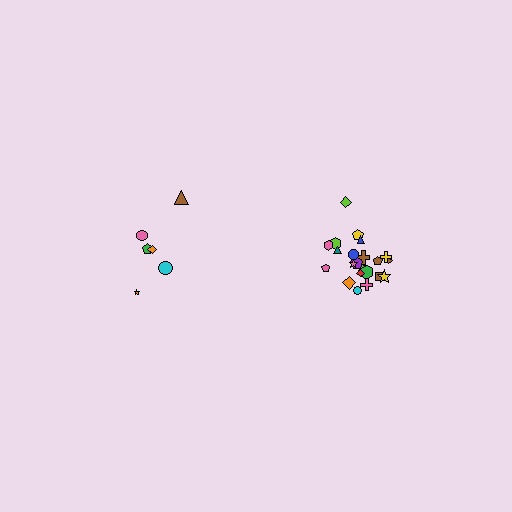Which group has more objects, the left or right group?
The right group.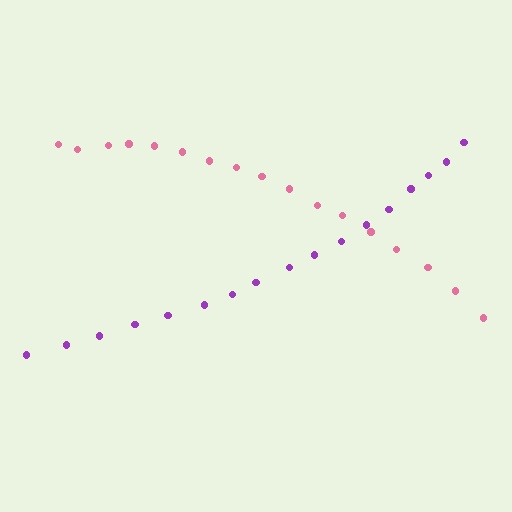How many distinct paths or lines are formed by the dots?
There are 2 distinct paths.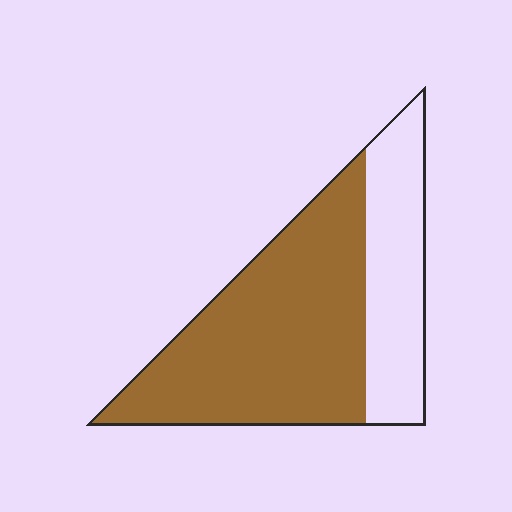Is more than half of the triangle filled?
Yes.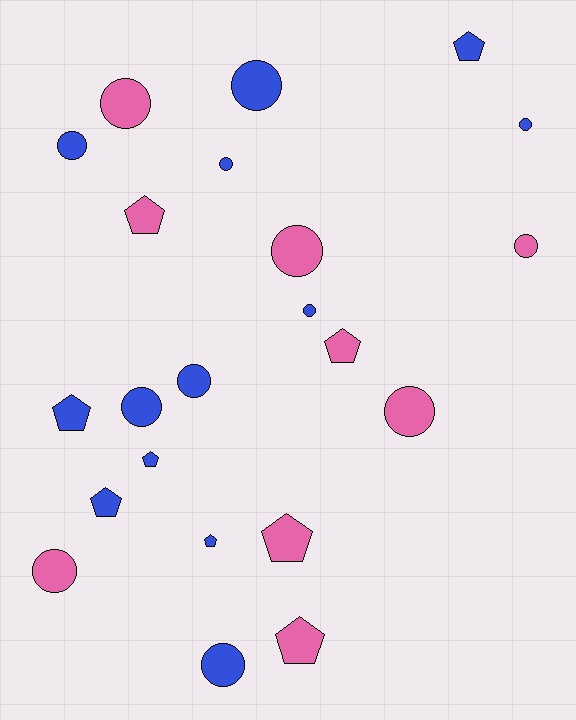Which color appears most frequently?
Blue, with 13 objects.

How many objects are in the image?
There are 22 objects.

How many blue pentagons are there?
There are 5 blue pentagons.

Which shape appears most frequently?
Circle, with 13 objects.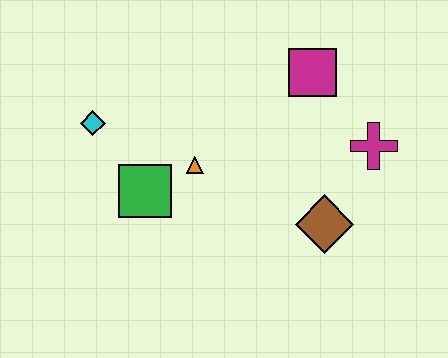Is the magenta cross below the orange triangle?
No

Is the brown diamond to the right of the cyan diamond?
Yes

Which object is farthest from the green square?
The magenta cross is farthest from the green square.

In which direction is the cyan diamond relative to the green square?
The cyan diamond is above the green square.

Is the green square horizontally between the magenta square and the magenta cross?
No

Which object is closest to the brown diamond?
The magenta cross is closest to the brown diamond.